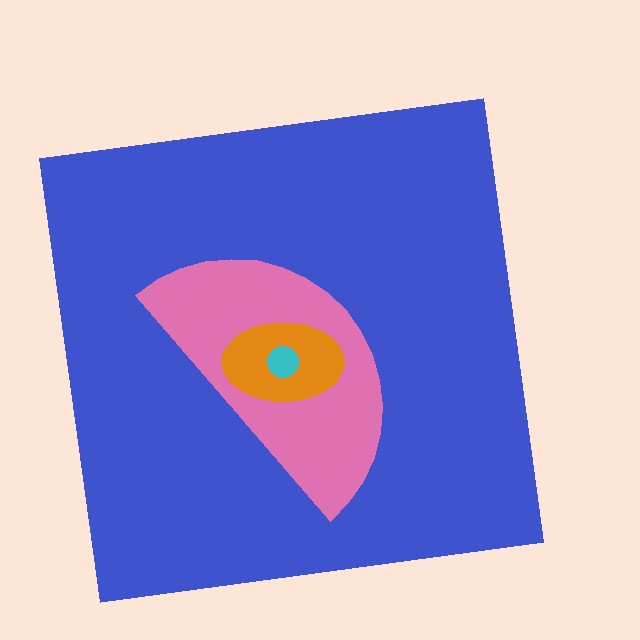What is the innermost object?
The cyan circle.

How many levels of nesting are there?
4.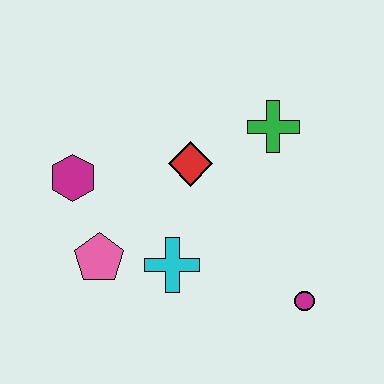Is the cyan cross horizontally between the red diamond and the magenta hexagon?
Yes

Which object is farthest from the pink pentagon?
The green cross is farthest from the pink pentagon.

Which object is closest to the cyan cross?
The pink pentagon is closest to the cyan cross.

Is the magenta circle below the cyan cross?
Yes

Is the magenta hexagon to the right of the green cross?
No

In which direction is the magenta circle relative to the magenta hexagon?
The magenta circle is to the right of the magenta hexagon.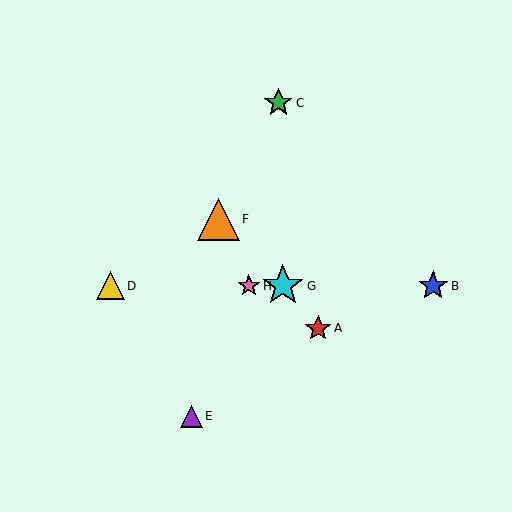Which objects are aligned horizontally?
Objects B, D, G, H are aligned horizontally.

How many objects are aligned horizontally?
4 objects (B, D, G, H) are aligned horizontally.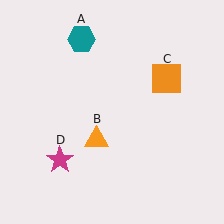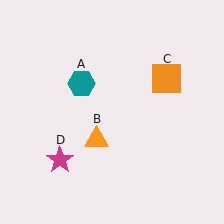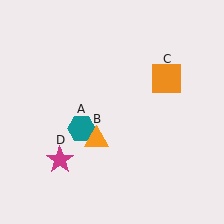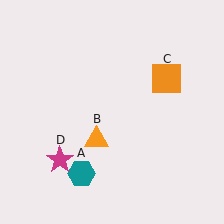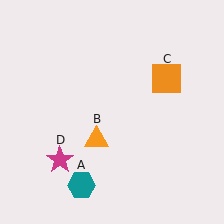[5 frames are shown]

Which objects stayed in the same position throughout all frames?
Orange triangle (object B) and orange square (object C) and magenta star (object D) remained stationary.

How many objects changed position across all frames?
1 object changed position: teal hexagon (object A).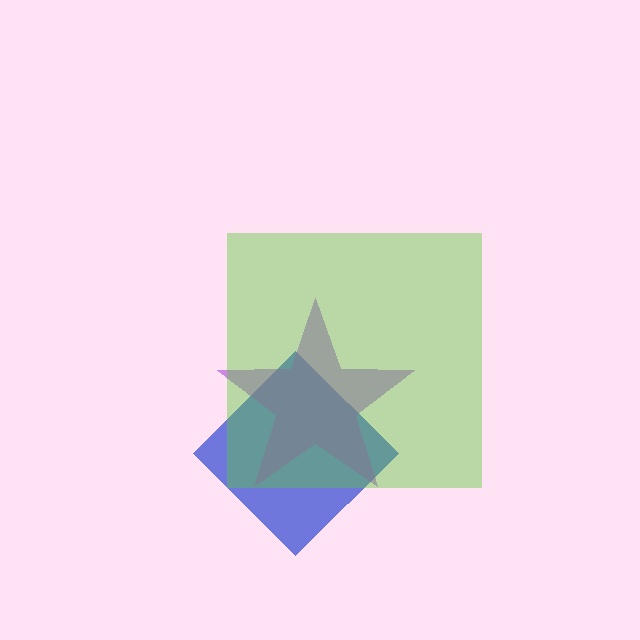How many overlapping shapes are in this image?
There are 3 overlapping shapes in the image.